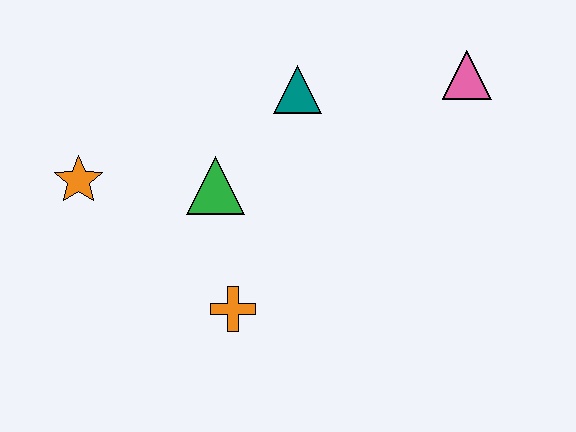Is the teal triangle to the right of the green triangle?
Yes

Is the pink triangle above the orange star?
Yes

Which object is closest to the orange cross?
The green triangle is closest to the orange cross.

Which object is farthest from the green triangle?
The pink triangle is farthest from the green triangle.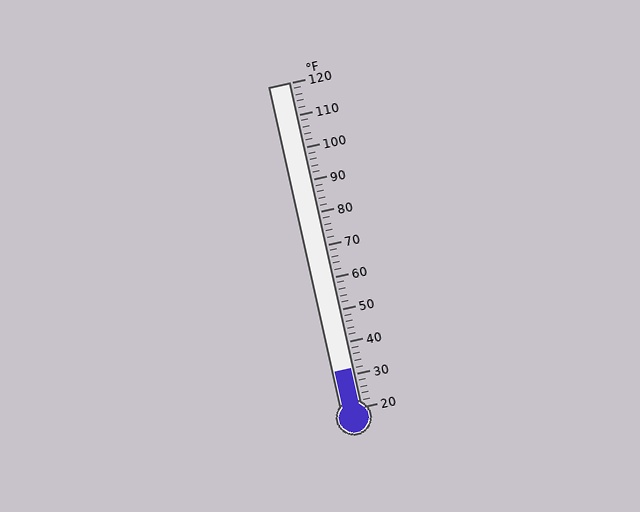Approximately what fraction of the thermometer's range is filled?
The thermometer is filled to approximately 10% of its range.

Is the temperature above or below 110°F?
The temperature is below 110°F.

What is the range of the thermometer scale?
The thermometer scale ranges from 20°F to 120°F.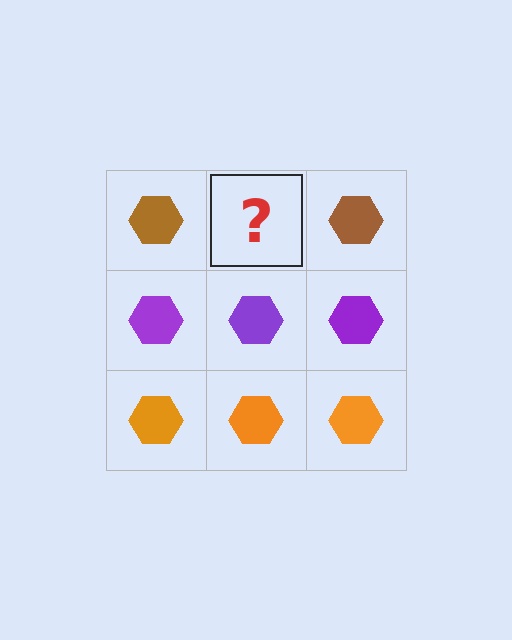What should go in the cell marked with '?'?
The missing cell should contain a brown hexagon.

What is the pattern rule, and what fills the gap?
The rule is that each row has a consistent color. The gap should be filled with a brown hexagon.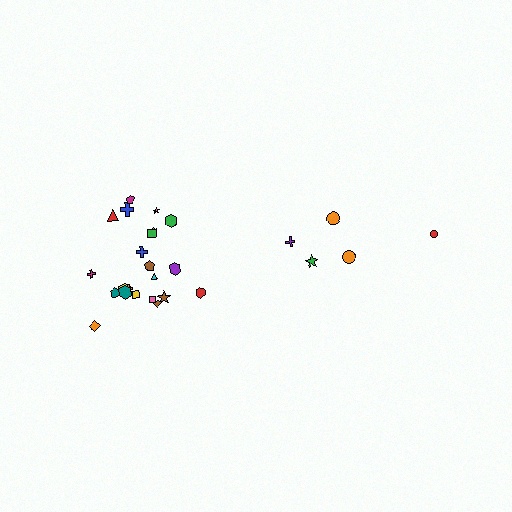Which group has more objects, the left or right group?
The left group.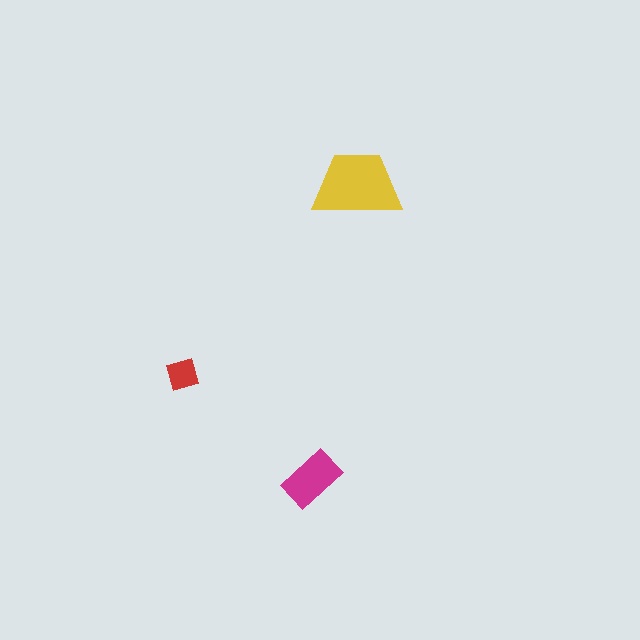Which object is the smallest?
The red diamond.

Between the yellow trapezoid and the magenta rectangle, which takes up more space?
The yellow trapezoid.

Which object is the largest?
The yellow trapezoid.